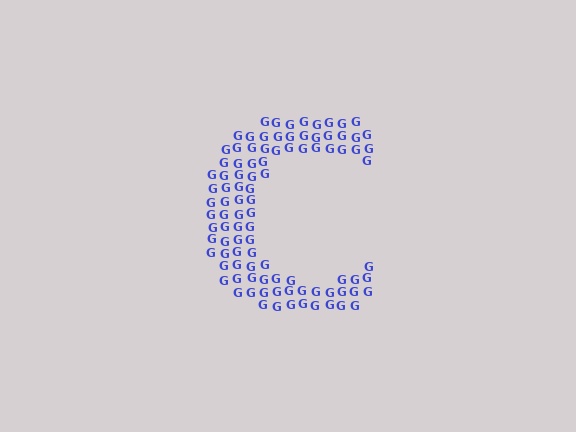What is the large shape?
The large shape is the letter C.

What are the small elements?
The small elements are letter G's.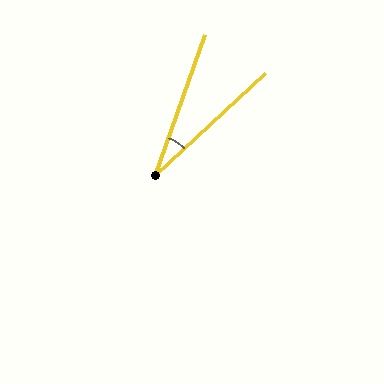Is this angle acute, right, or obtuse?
It is acute.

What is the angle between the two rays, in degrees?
Approximately 28 degrees.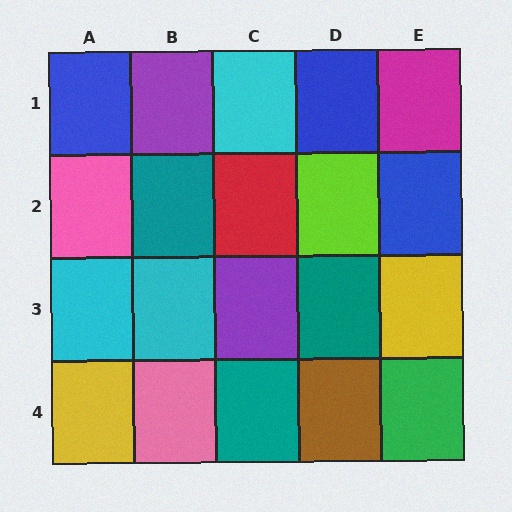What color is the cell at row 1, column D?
Blue.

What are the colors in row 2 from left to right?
Pink, teal, red, lime, blue.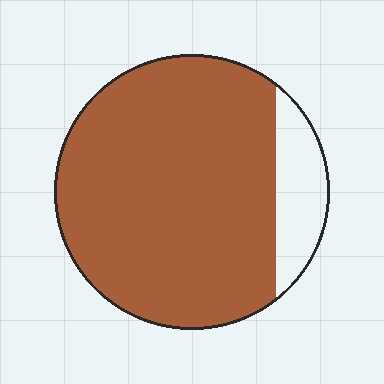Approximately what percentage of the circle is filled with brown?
Approximately 85%.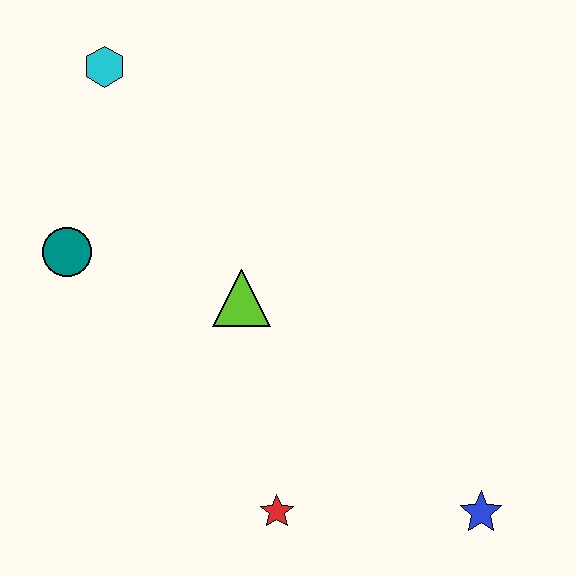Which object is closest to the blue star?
The red star is closest to the blue star.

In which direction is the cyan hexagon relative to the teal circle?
The cyan hexagon is above the teal circle.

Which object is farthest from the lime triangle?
The blue star is farthest from the lime triangle.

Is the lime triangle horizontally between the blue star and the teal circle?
Yes